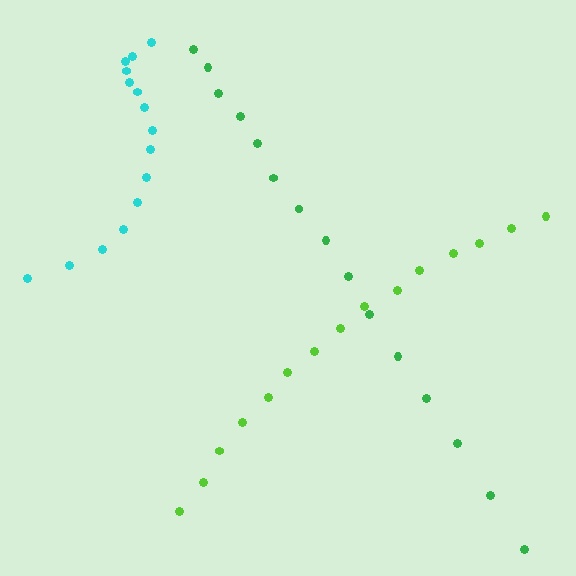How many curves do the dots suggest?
There are 3 distinct paths.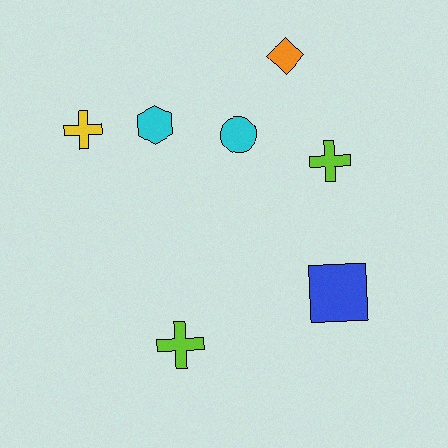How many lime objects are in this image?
There are 2 lime objects.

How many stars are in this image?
There are no stars.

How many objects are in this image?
There are 7 objects.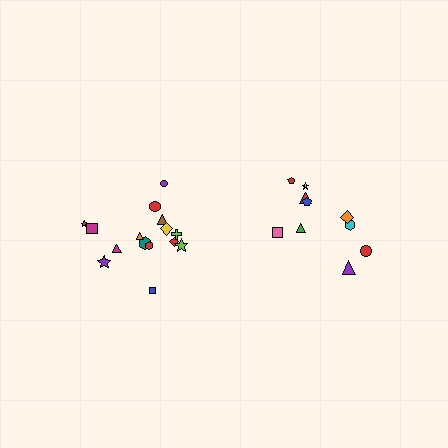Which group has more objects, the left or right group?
The left group.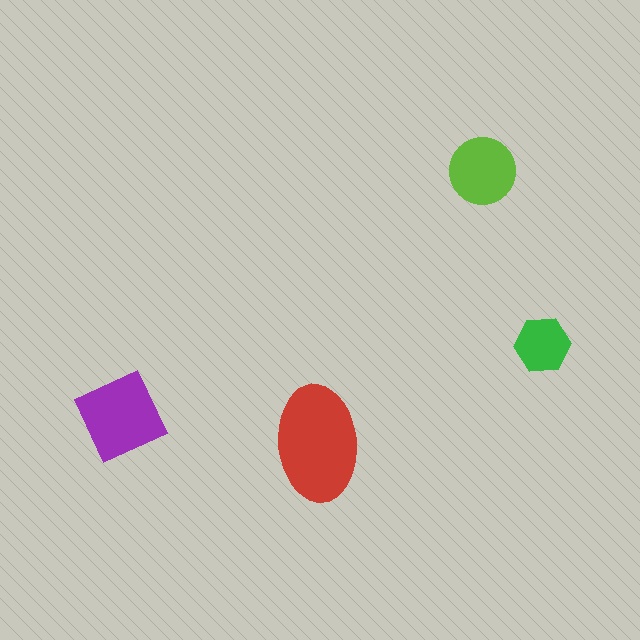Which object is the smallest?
The green hexagon.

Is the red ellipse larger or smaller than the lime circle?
Larger.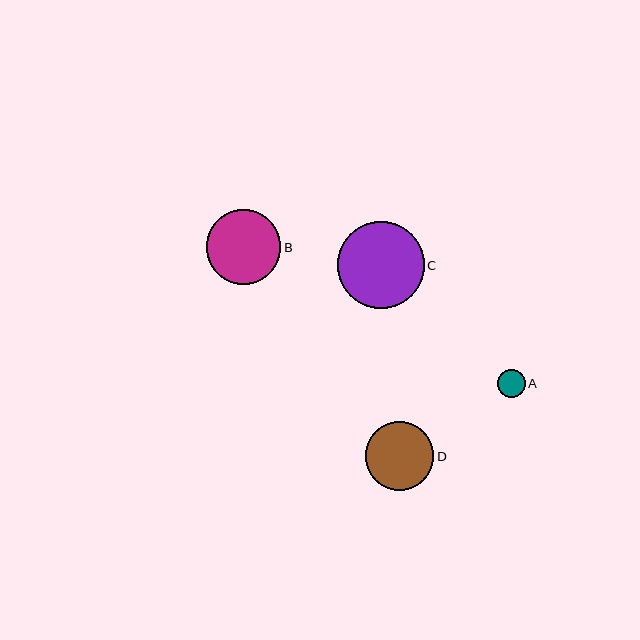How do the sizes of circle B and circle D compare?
Circle B and circle D are approximately the same size.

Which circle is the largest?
Circle C is the largest with a size of approximately 87 pixels.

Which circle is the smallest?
Circle A is the smallest with a size of approximately 28 pixels.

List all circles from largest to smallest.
From largest to smallest: C, B, D, A.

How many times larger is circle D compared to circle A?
Circle D is approximately 2.5 times the size of circle A.